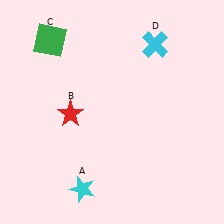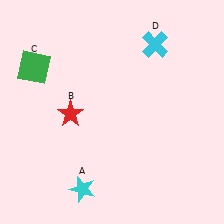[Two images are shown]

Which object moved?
The green square (C) moved down.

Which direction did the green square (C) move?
The green square (C) moved down.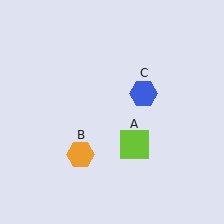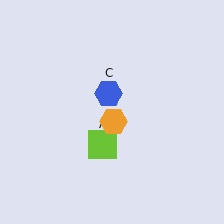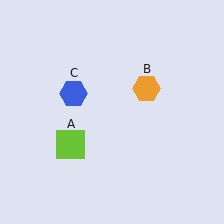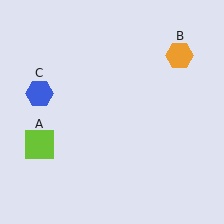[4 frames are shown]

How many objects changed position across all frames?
3 objects changed position: lime square (object A), orange hexagon (object B), blue hexagon (object C).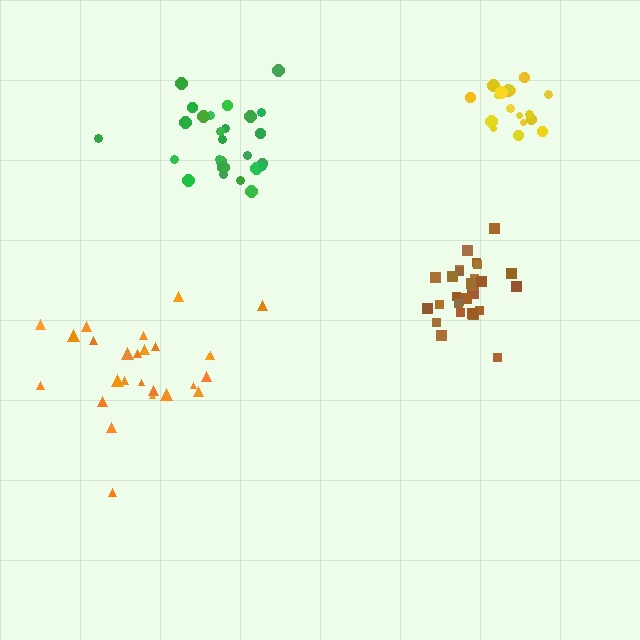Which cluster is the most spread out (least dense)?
Orange.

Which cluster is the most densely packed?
Yellow.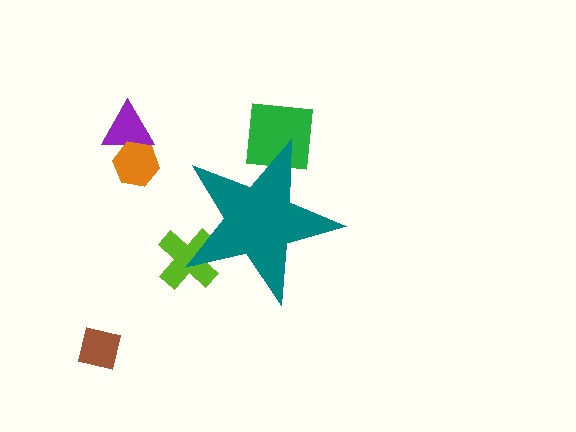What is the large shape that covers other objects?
A teal star.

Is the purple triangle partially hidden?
No, the purple triangle is fully visible.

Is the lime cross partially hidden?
Yes, the lime cross is partially hidden behind the teal star.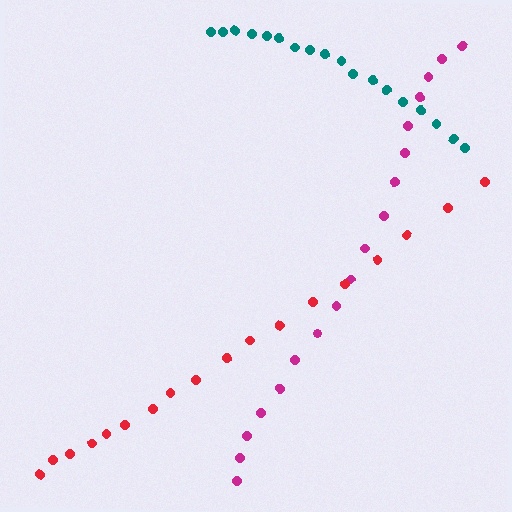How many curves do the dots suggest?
There are 3 distinct paths.